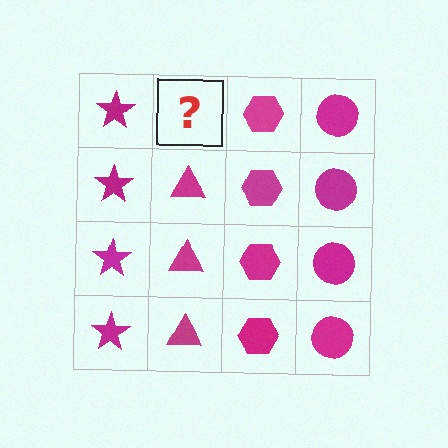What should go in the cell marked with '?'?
The missing cell should contain a magenta triangle.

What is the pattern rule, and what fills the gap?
The rule is that each column has a consistent shape. The gap should be filled with a magenta triangle.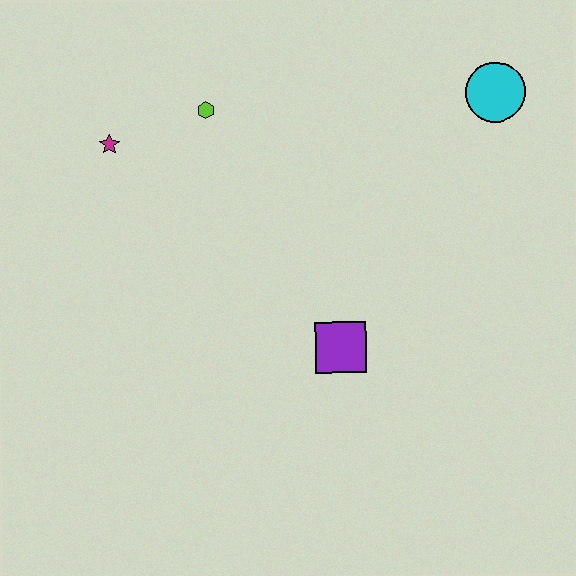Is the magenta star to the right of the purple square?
No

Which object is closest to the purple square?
The lime hexagon is closest to the purple square.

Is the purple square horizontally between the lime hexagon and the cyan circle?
Yes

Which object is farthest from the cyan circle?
The magenta star is farthest from the cyan circle.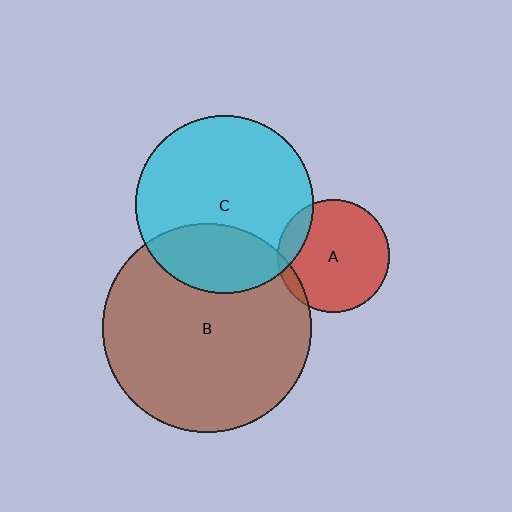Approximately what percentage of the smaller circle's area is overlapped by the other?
Approximately 5%.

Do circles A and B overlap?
Yes.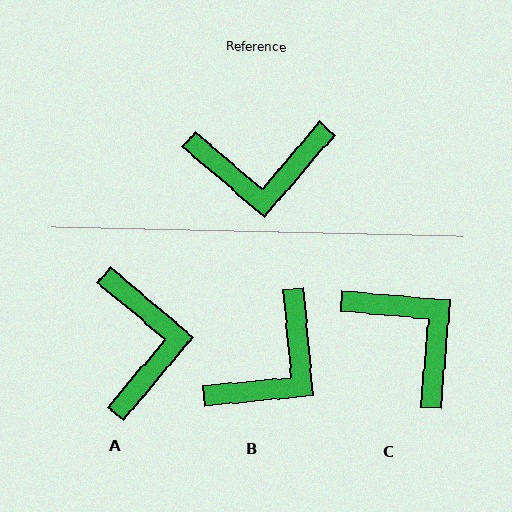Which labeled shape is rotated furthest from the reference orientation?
C, about 126 degrees away.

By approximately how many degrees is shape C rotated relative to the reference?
Approximately 126 degrees counter-clockwise.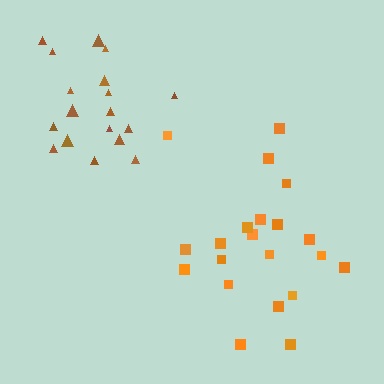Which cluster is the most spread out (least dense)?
Orange.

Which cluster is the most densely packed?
Brown.